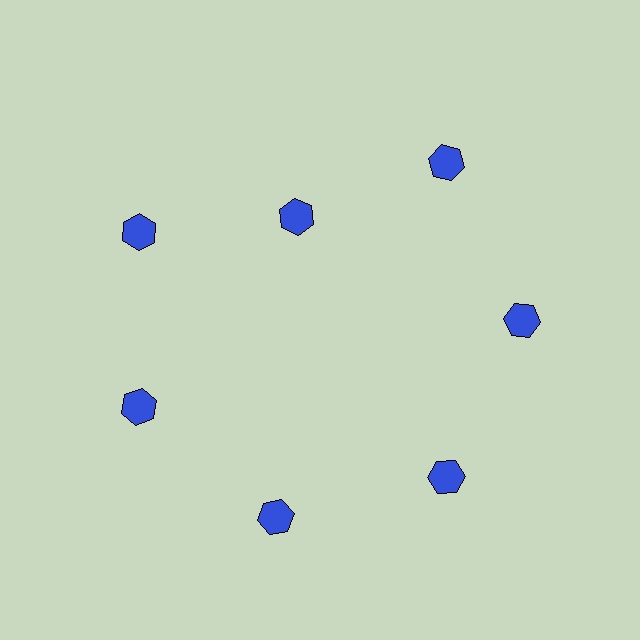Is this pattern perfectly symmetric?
No. The 7 blue hexagons are arranged in a ring, but one element near the 12 o'clock position is pulled inward toward the center, breaking the 7-fold rotational symmetry.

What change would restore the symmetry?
The symmetry would be restored by moving it outward, back onto the ring so that all 7 hexagons sit at equal angles and equal distance from the center.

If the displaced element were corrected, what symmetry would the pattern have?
It would have 7-fold rotational symmetry — the pattern would map onto itself every 51 degrees.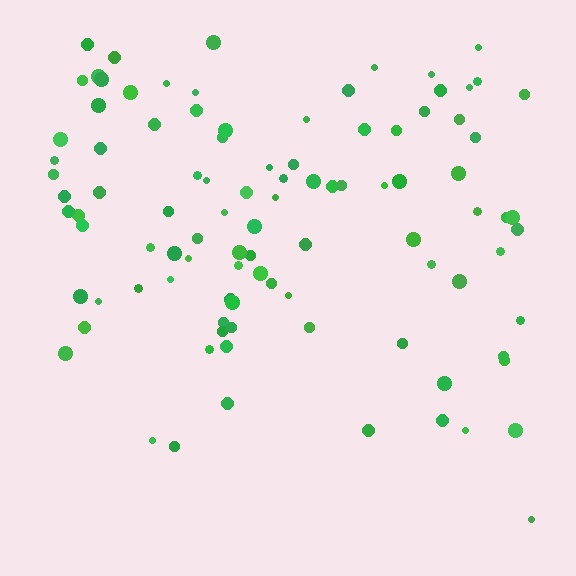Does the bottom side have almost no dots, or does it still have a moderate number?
Still a moderate number, just noticeably fewer than the top.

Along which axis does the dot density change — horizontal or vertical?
Vertical.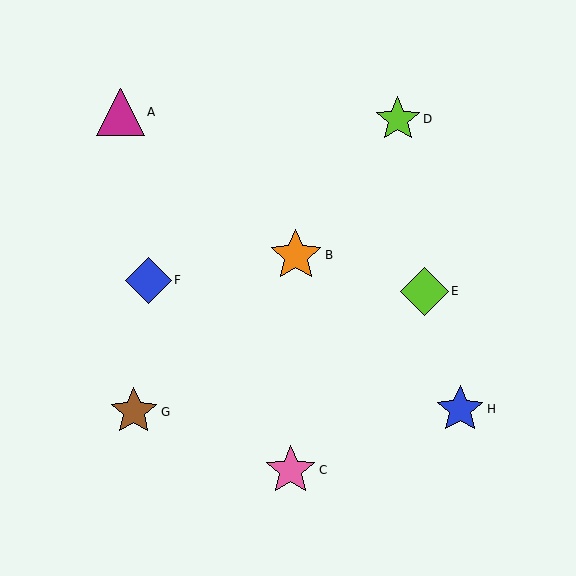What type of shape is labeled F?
Shape F is a blue diamond.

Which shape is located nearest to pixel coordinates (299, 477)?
The pink star (labeled C) at (291, 470) is nearest to that location.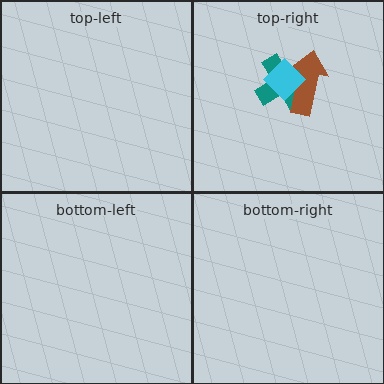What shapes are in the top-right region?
The teal cross, the brown arrow, the cyan diamond.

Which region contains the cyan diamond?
The top-right region.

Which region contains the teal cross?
The top-right region.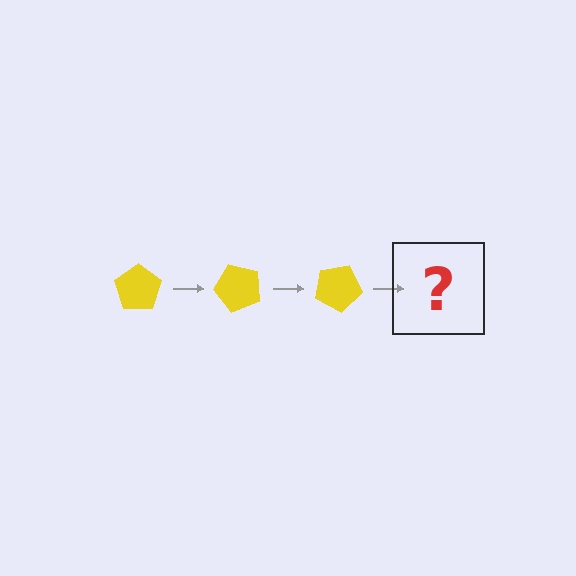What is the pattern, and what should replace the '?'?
The pattern is that the pentagon rotates 50 degrees each step. The '?' should be a yellow pentagon rotated 150 degrees.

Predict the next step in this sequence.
The next step is a yellow pentagon rotated 150 degrees.